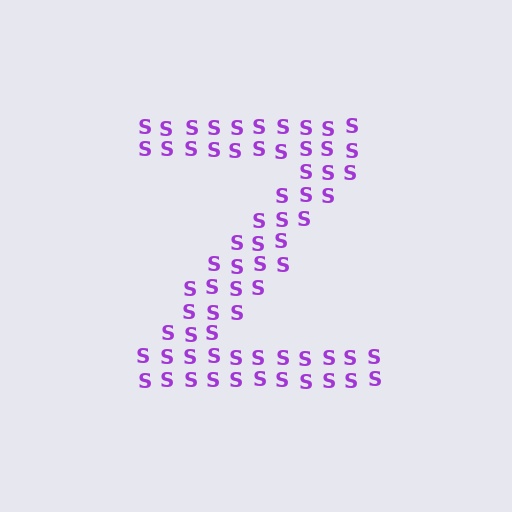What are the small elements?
The small elements are letter S's.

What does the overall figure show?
The overall figure shows the letter Z.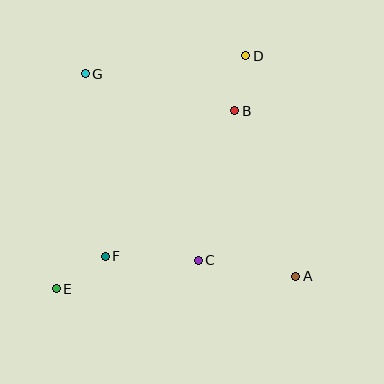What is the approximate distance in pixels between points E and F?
The distance between E and F is approximately 59 pixels.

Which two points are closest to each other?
Points B and D are closest to each other.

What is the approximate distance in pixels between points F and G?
The distance between F and G is approximately 184 pixels.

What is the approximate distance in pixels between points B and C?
The distance between B and C is approximately 154 pixels.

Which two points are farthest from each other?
Points D and E are farthest from each other.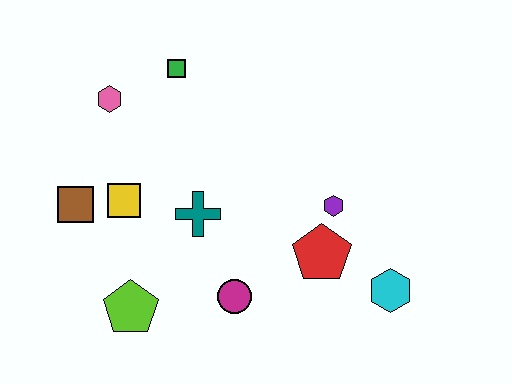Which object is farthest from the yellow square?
The cyan hexagon is farthest from the yellow square.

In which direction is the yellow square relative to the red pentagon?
The yellow square is to the left of the red pentagon.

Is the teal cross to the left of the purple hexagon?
Yes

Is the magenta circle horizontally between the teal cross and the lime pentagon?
No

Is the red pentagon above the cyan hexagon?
Yes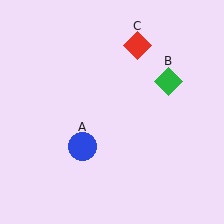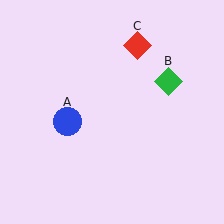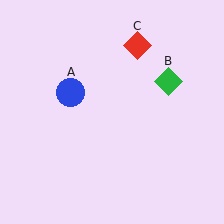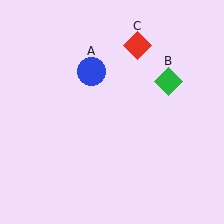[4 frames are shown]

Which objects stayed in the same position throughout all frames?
Green diamond (object B) and red diamond (object C) remained stationary.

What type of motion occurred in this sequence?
The blue circle (object A) rotated clockwise around the center of the scene.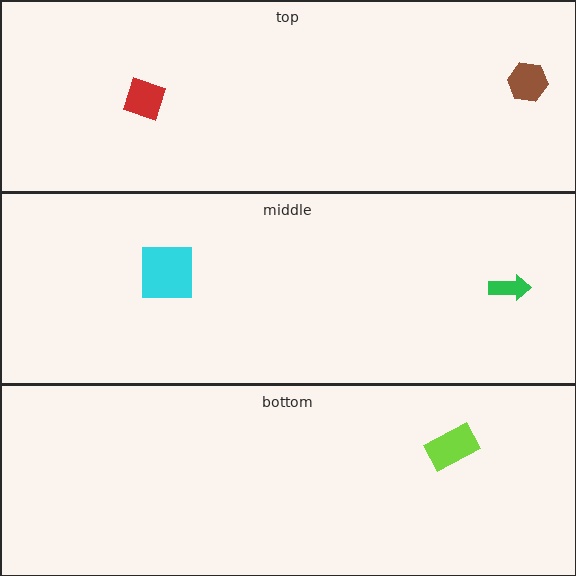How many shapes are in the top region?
2.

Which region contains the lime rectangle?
The bottom region.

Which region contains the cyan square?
The middle region.